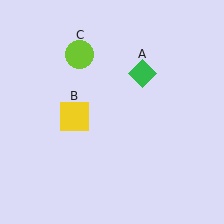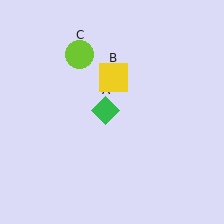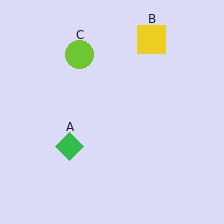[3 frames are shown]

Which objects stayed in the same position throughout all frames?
Lime circle (object C) remained stationary.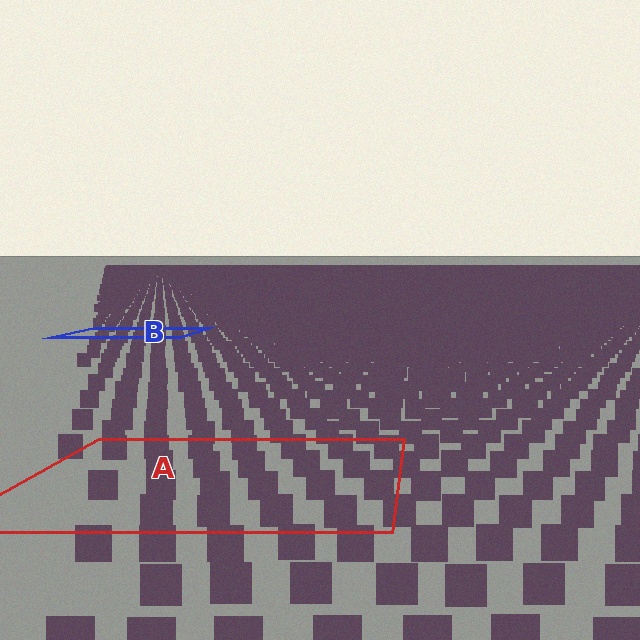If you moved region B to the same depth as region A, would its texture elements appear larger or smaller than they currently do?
They would appear larger. At a closer depth, the same texture elements are projected at a bigger on-screen size.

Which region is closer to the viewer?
Region A is closer. The texture elements there are larger and more spread out.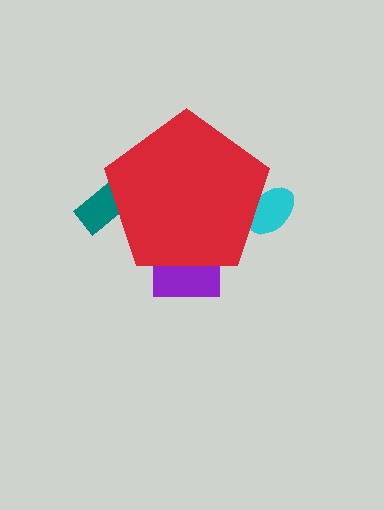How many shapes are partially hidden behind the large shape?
3 shapes are partially hidden.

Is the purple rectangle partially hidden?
Yes, the purple rectangle is partially hidden behind the red pentagon.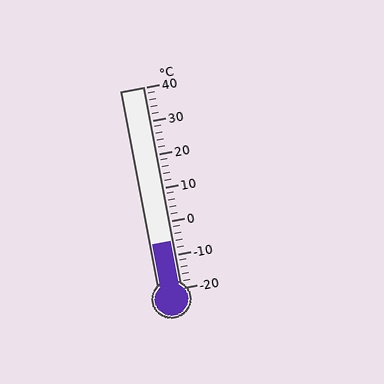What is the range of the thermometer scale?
The thermometer scale ranges from -20°C to 40°C.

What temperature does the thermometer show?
The thermometer shows approximately -6°C.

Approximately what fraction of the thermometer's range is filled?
The thermometer is filled to approximately 25% of its range.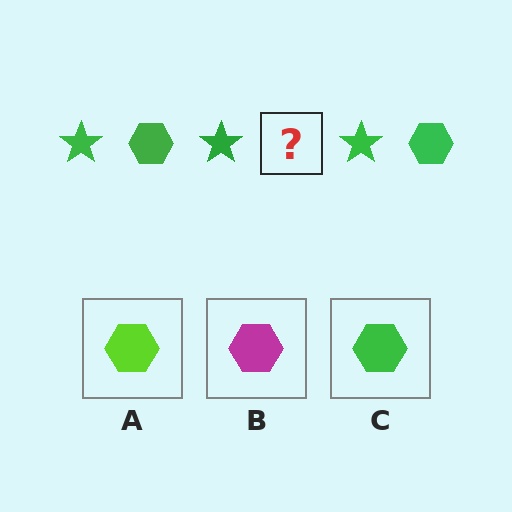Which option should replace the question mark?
Option C.